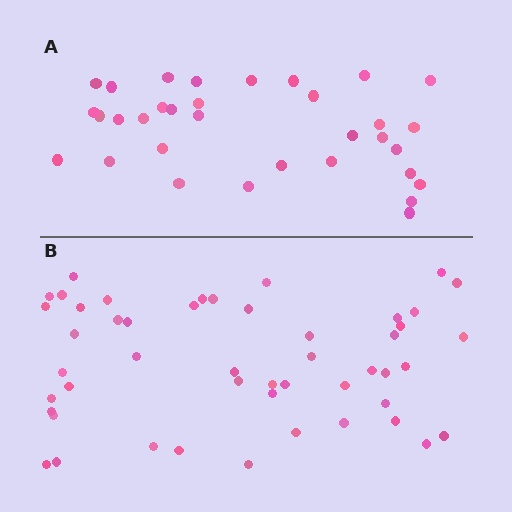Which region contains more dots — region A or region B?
Region B (the bottom region) has more dots.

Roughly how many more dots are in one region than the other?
Region B has approximately 15 more dots than region A.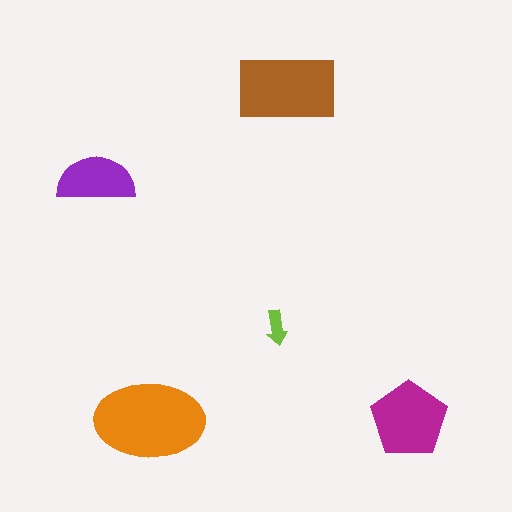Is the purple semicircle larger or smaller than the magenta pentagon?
Smaller.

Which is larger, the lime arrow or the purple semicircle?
The purple semicircle.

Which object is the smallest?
The lime arrow.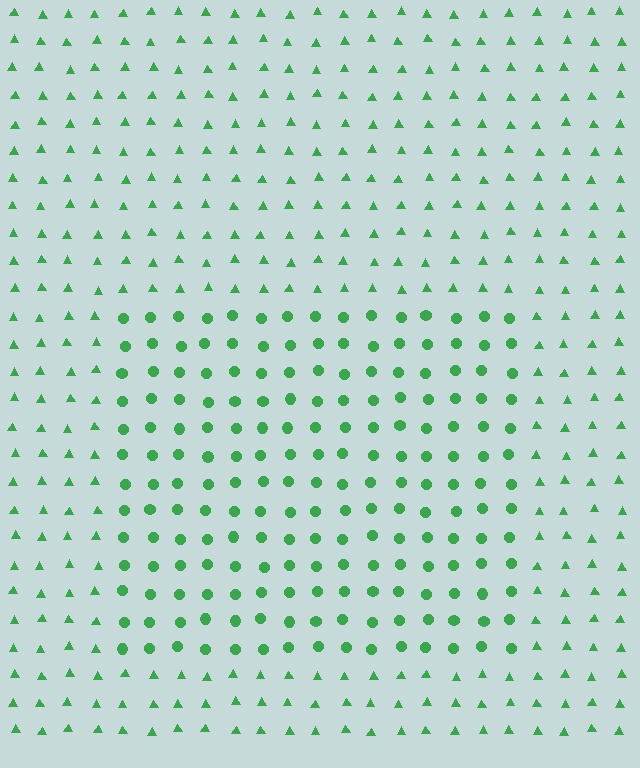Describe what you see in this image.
The image is filled with small green elements arranged in a uniform grid. A rectangle-shaped region contains circles, while the surrounding area contains triangles. The boundary is defined purely by the change in element shape.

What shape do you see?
I see a rectangle.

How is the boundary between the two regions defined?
The boundary is defined by a change in element shape: circles inside vs. triangles outside. All elements share the same color and spacing.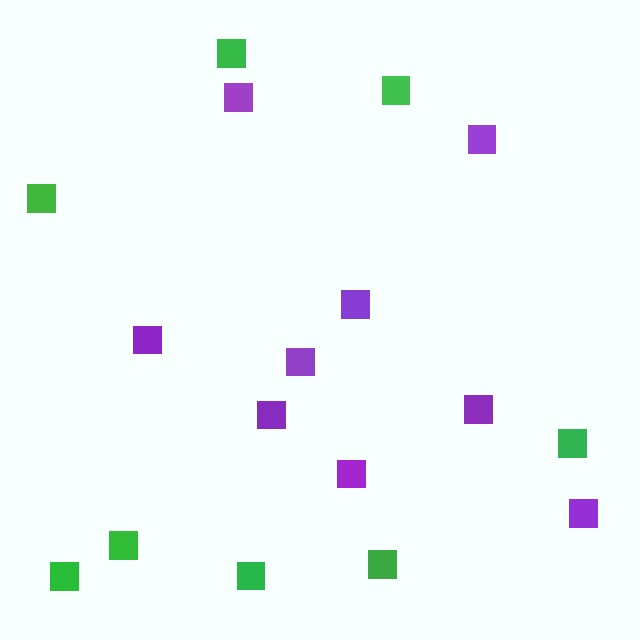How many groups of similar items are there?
There are 2 groups: one group of purple squares (9) and one group of green squares (8).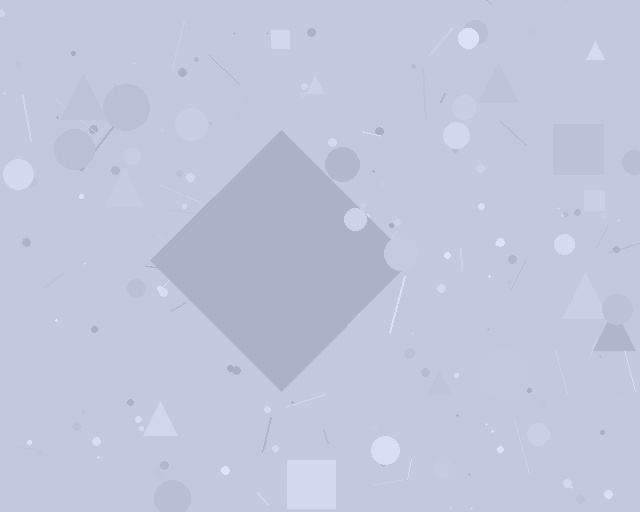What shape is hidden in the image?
A diamond is hidden in the image.